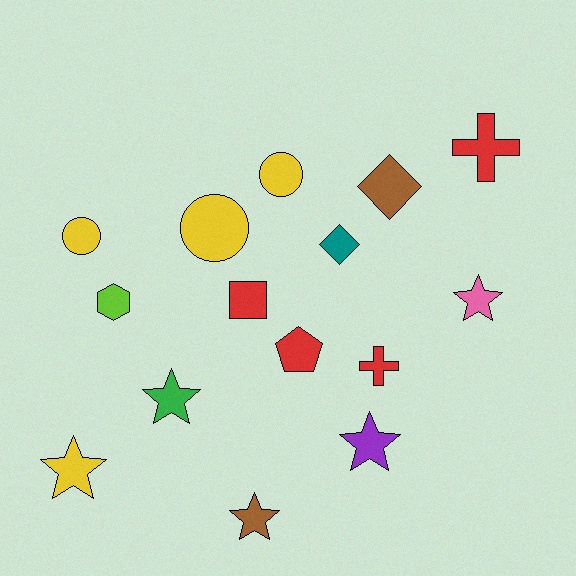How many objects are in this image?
There are 15 objects.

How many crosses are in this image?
There are 2 crosses.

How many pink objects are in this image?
There is 1 pink object.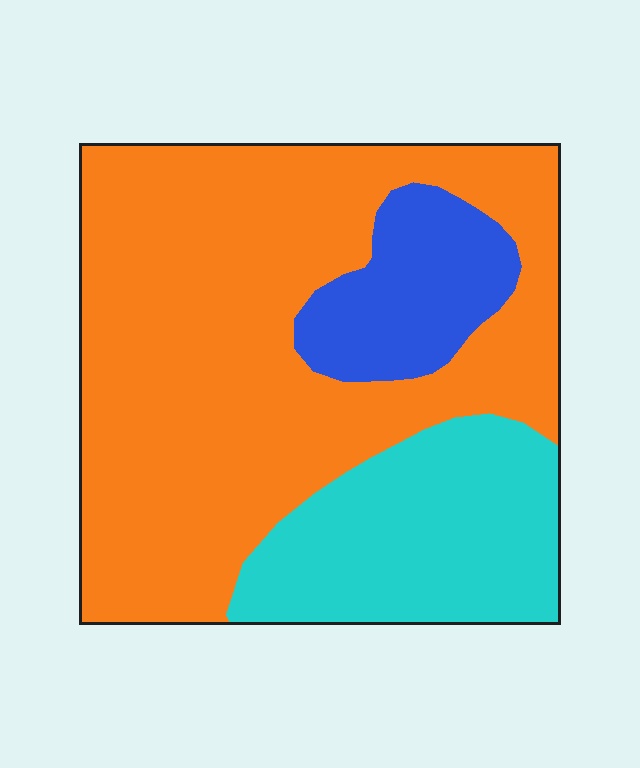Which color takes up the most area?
Orange, at roughly 65%.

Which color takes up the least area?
Blue, at roughly 10%.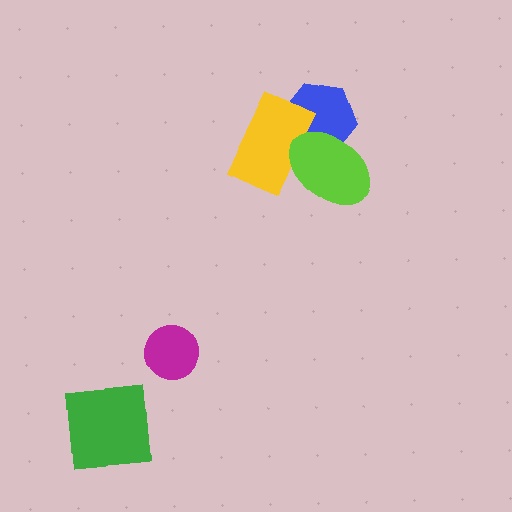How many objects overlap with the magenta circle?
0 objects overlap with the magenta circle.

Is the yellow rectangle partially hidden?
Yes, it is partially covered by another shape.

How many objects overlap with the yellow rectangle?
2 objects overlap with the yellow rectangle.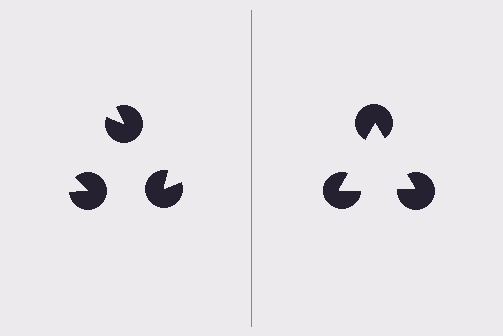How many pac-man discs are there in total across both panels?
6 — 3 on each side.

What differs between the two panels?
The pac-man discs are positioned identically on both sides; only the wedge orientations differ. On the right they align to a triangle; on the left they are misaligned.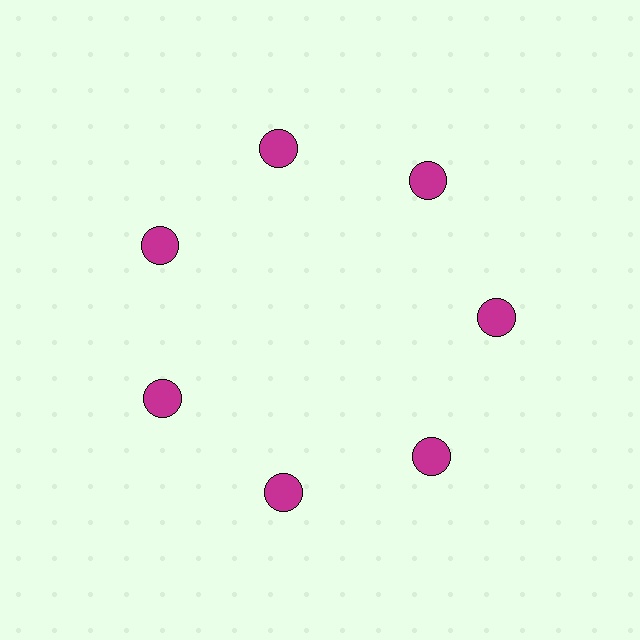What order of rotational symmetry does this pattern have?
This pattern has 7-fold rotational symmetry.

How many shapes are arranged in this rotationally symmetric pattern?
There are 7 shapes, arranged in 7 groups of 1.